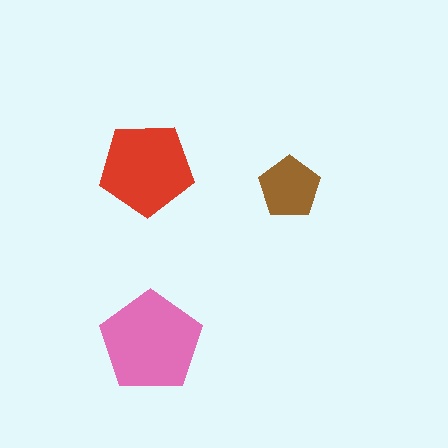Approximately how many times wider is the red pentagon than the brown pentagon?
About 1.5 times wider.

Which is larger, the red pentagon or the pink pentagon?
The pink one.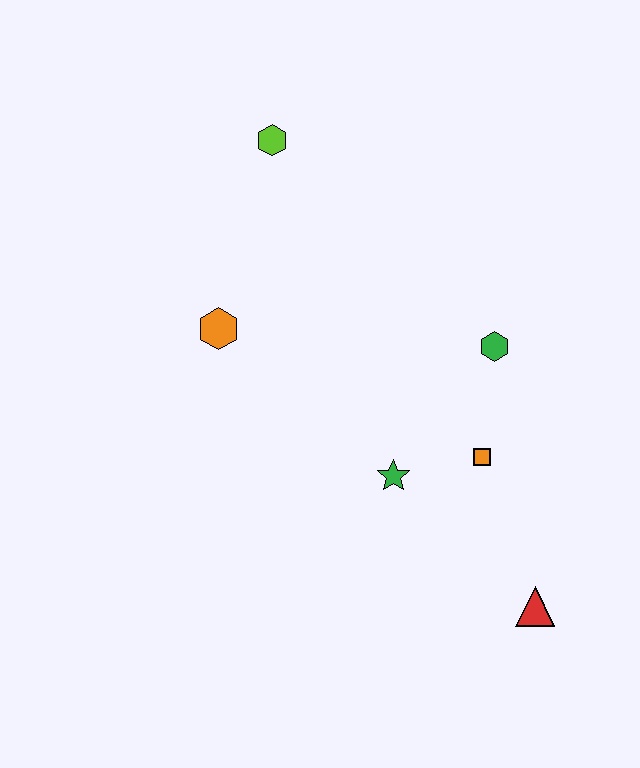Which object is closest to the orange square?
The green star is closest to the orange square.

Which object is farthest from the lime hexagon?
The red triangle is farthest from the lime hexagon.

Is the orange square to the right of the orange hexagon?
Yes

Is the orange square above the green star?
Yes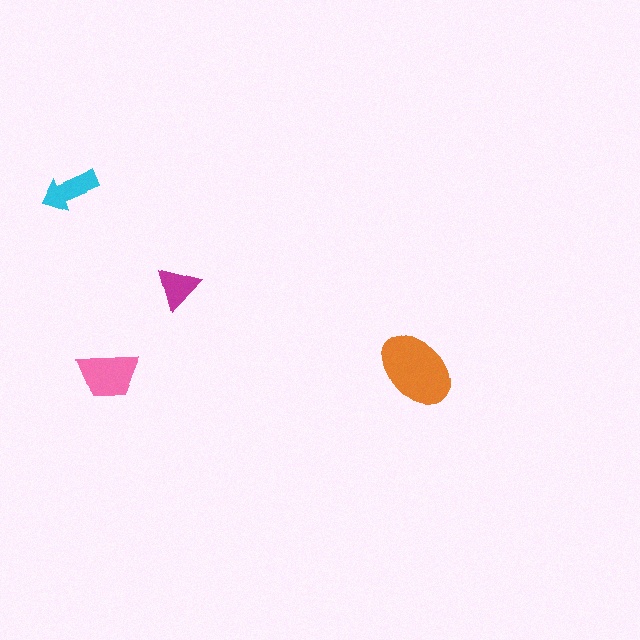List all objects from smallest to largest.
The magenta triangle, the cyan arrow, the pink trapezoid, the orange ellipse.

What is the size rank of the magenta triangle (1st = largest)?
4th.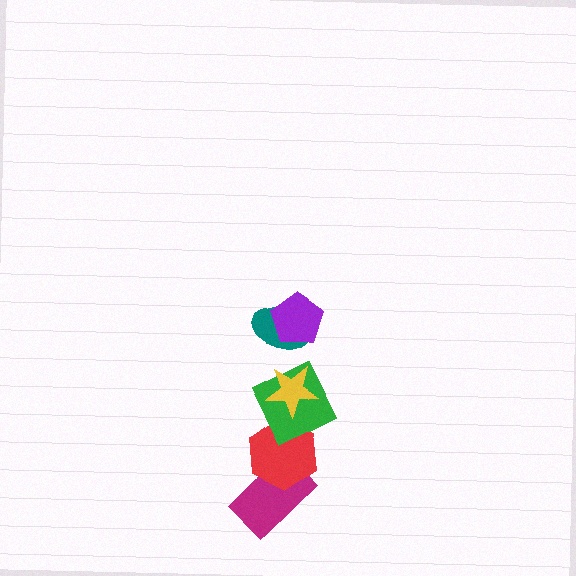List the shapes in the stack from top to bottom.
From top to bottom: the purple pentagon, the teal ellipse, the yellow star, the green square, the red hexagon, the magenta rectangle.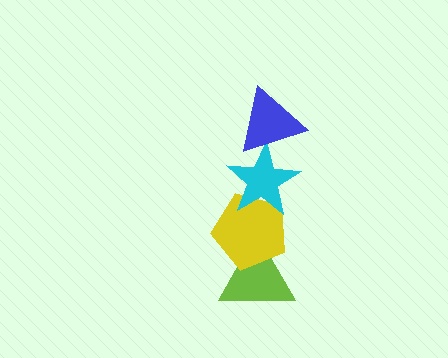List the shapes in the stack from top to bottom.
From top to bottom: the blue triangle, the cyan star, the yellow pentagon, the lime triangle.